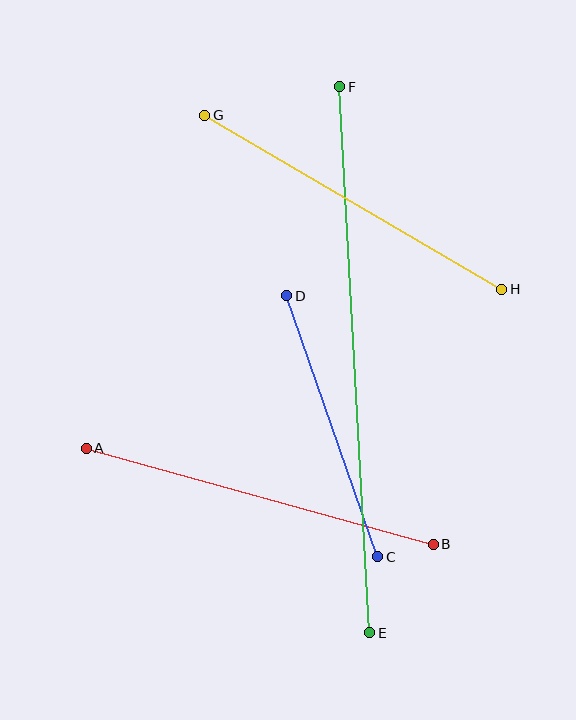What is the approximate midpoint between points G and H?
The midpoint is at approximately (353, 202) pixels.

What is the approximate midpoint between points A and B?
The midpoint is at approximately (260, 496) pixels.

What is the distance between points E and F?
The distance is approximately 547 pixels.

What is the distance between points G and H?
The distance is approximately 344 pixels.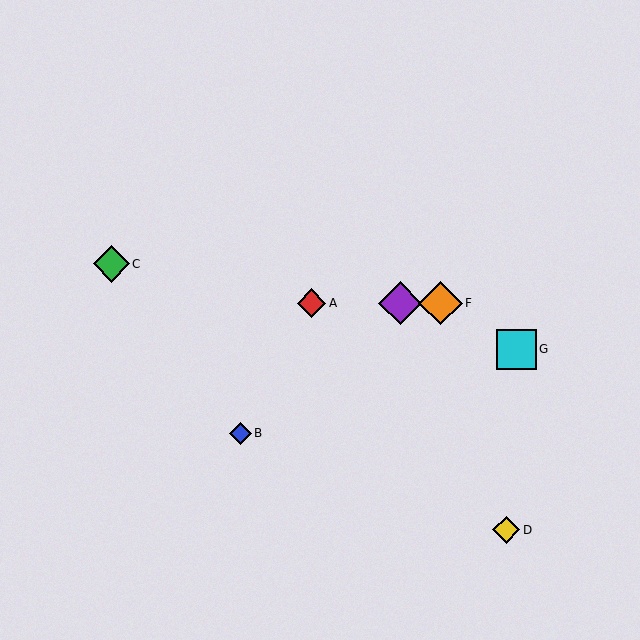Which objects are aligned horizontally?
Objects A, E, F are aligned horizontally.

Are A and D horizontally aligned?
No, A is at y≈303 and D is at y≈530.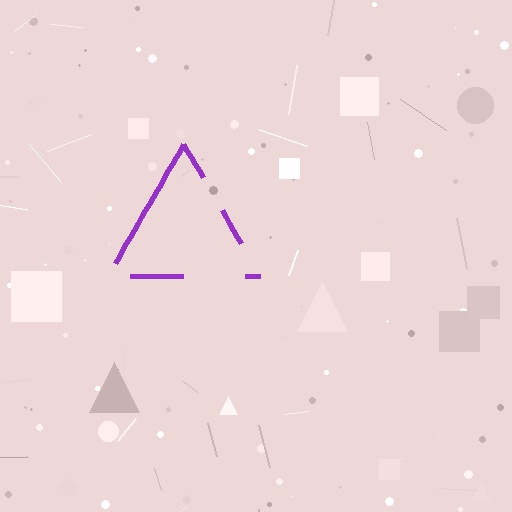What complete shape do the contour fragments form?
The contour fragments form a triangle.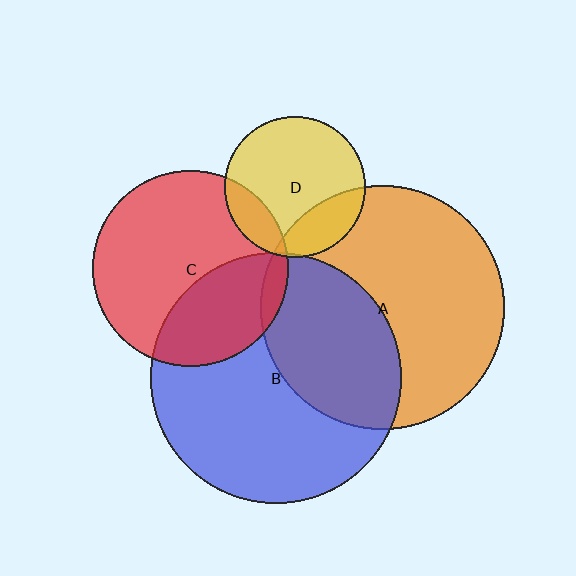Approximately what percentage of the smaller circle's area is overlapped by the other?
Approximately 5%.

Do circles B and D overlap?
Yes.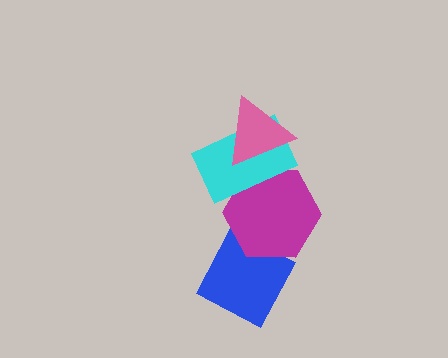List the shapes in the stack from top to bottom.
From top to bottom: the pink triangle, the cyan rectangle, the magenta hexagon, the blue diamond.